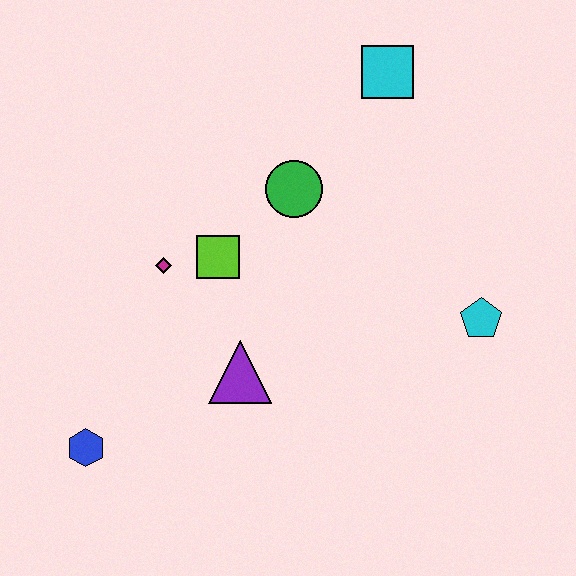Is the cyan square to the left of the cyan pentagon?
Yes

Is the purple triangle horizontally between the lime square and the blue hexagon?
No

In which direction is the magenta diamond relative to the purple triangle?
The magenta diamond is above the purple triangle.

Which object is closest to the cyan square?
The green circle is closest to the cyan square.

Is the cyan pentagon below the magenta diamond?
Yes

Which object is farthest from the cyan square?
The blue hexagon is farthest from the cyan square.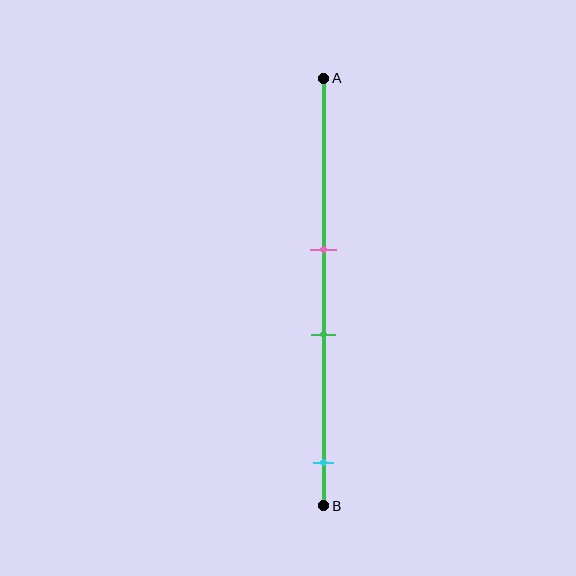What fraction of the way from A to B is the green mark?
The green mark is approximately 60% (0.6) of the way from A to B.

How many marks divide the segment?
There are 3 marks dividing the segment.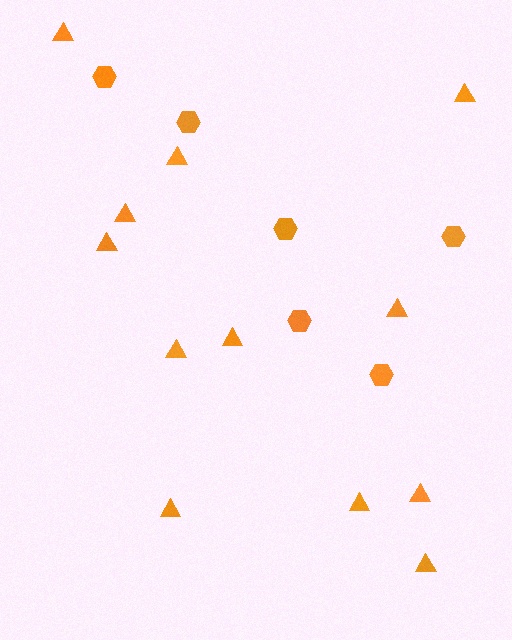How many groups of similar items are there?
There are 2 groups: one group of triangles (12) and one group of hexagons (6).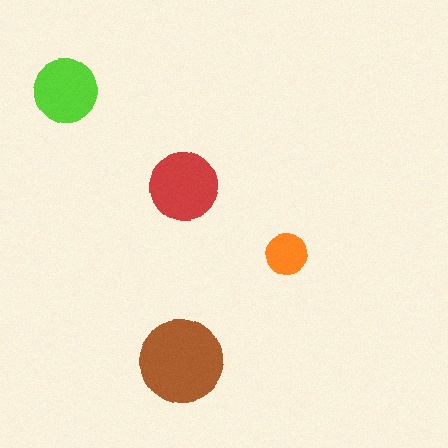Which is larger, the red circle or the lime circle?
The red one.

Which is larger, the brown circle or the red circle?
The brown one.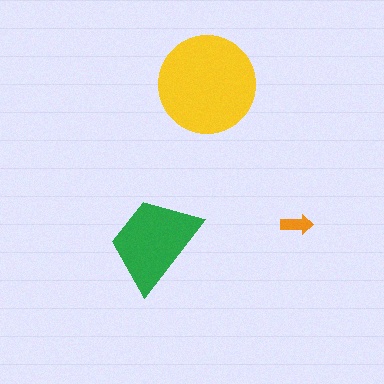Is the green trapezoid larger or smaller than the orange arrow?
Larger.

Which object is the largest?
The yellow circle.